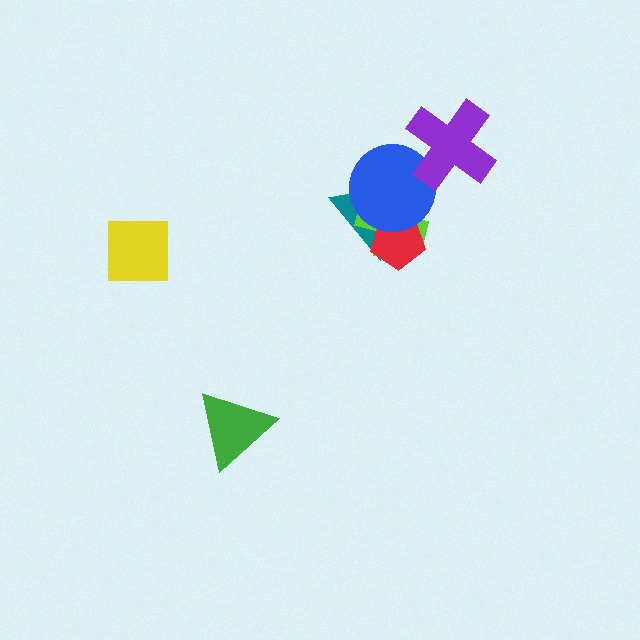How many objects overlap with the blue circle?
4 objects overlap with the blue circle.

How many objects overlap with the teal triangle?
3 objects overlap with the teal triangle.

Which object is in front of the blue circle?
The purple cross is in front of the blue circle.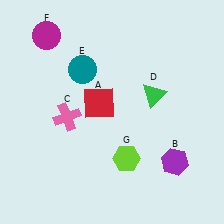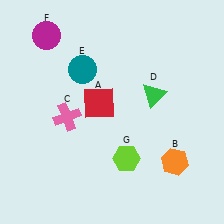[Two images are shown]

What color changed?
The hexagon (B) changed from purple in Image 1 to orange in Image 2.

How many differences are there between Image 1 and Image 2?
There is 1 difference between the two images.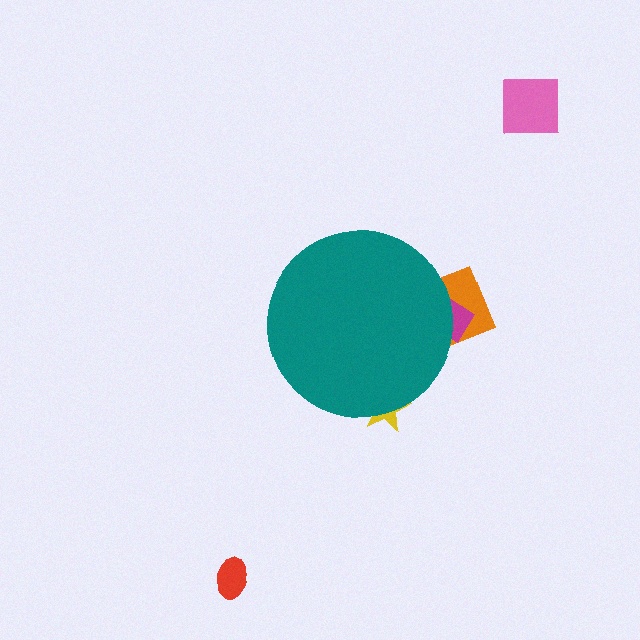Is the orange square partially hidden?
Yes, the orange square is partially hidden behind the teal circle.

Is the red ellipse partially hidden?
No, the red ellipse is fully visible.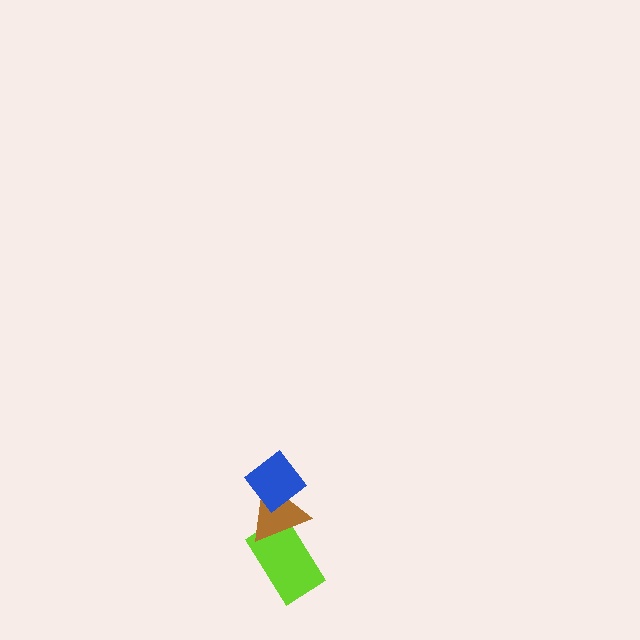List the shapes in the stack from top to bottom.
From top to bottom: the blue diamond, the brown triangle, the lime rectangle.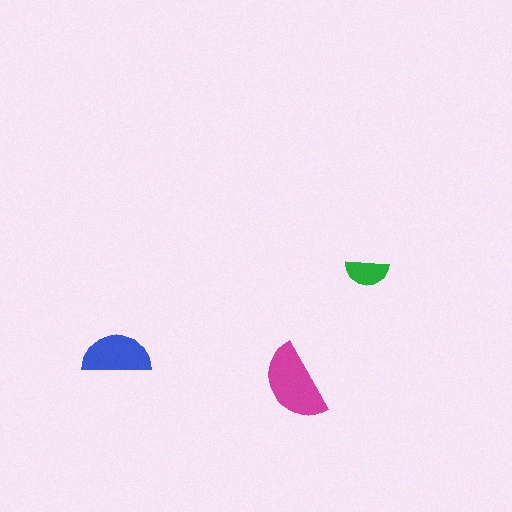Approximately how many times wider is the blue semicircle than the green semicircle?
About 1.5 times wider.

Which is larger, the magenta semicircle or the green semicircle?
The magenta one.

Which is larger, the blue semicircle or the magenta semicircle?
The magenta one.